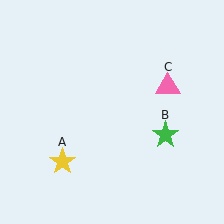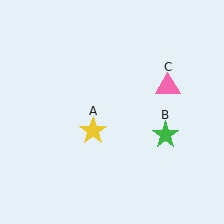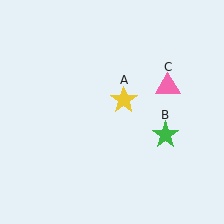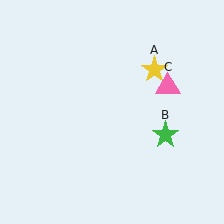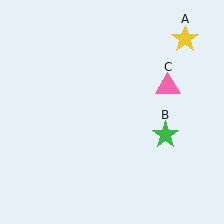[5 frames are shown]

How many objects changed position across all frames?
1 object changed position: yellow star (object A).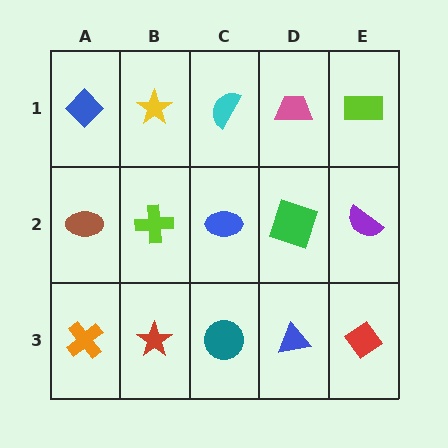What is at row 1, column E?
A lime rectangle.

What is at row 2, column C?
A blue ellipse.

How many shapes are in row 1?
5 shapes.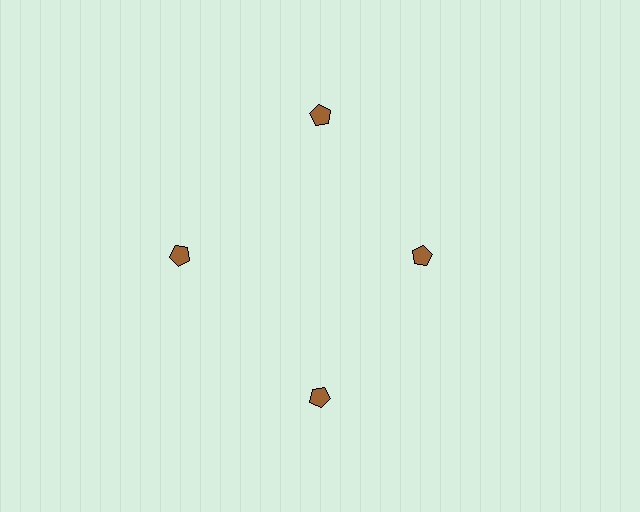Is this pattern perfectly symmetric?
No. The 4 brown pentagons are arranged in a ring, but one element near the 3 o'clock position is pulled inward toward the center, breaking the 4-fold rotational symmetry.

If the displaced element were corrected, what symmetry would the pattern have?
It would have 4-fold rotational symmetry — the pattern would map onto itself every 90 degrees.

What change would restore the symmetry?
The symmetry would be restored by moving it outward, back onto the ring so that all 4 pentagons sit at equal angles and equal distance from the center.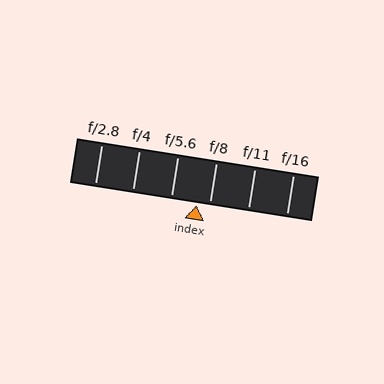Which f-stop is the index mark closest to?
The index mark is closest to f/8.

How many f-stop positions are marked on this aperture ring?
There are 6 f-stop positions marked.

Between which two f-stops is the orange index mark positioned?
The index mark is between f/5.6 and f/8.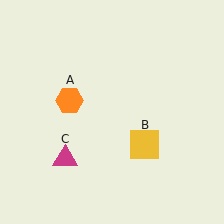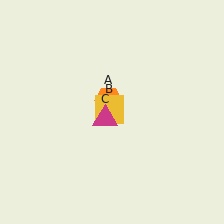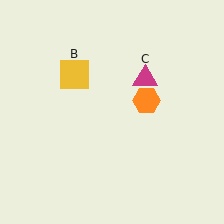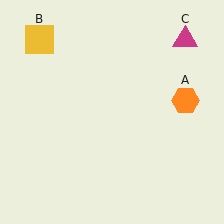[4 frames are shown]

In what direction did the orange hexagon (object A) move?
The orange hexagon (object A) moved right.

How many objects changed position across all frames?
3 objects changed position: orange hexagon (object A), yellow square (object B), magenta triangle (object C).